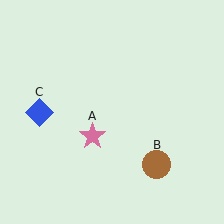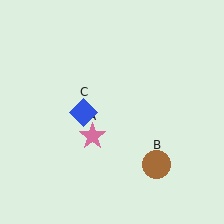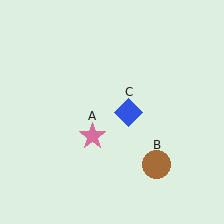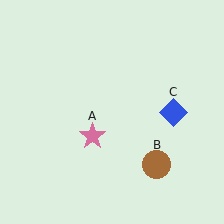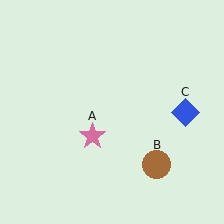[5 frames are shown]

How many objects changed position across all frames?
1 object changed position: blue diamond (object C).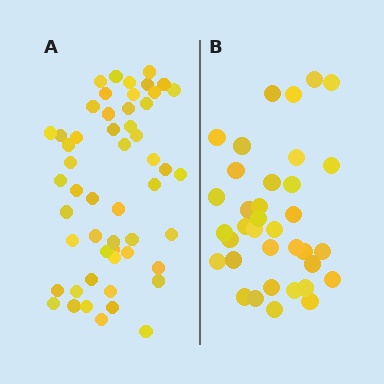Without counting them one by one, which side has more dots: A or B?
Region A (the left region) has more dots.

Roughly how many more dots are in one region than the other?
Region A has approximately 15 more dots than region B.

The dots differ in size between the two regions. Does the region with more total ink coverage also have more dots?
No. Region B has more total ink coverage because its dots are larger, but region A actually contains more individual dots. Total area can be misleading — the number of items is what matters here.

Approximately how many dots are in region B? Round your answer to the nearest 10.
About 40 dots. (The exact count is 36, which rounds to 40.)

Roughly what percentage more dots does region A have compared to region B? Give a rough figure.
About 45% more.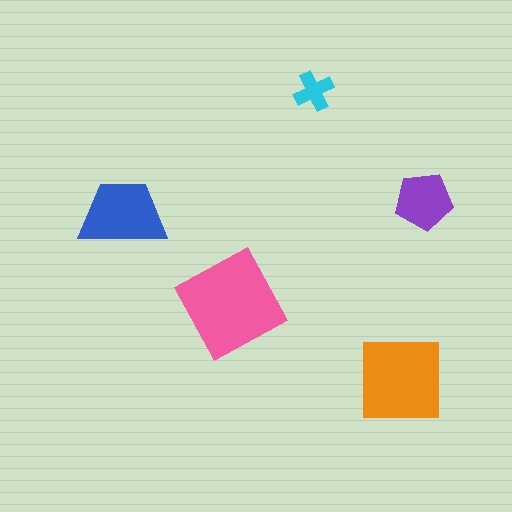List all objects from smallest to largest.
The cyan cross, the purple pentagon, the blue trapezoid, the orange square, the pink diamond.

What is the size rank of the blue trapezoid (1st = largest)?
3rd.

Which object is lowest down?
The orange square is bottommost.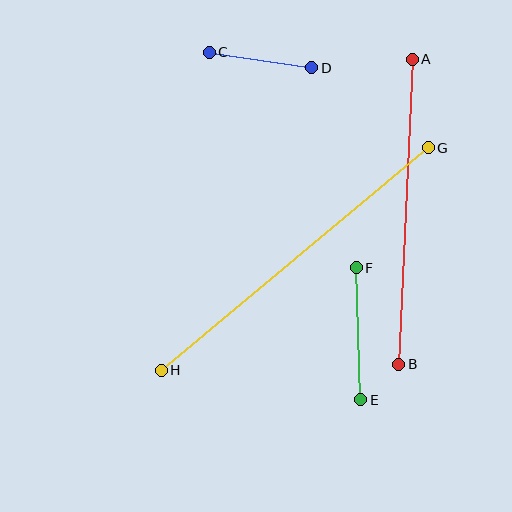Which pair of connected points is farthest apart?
Points G and H are farthest apart.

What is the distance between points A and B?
The distance is approximately 305 pixels.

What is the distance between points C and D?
The distance is approximately 103 pixels.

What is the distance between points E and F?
The distance is approximately 132 pixels.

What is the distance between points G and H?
The distance is approximately 348 pixels.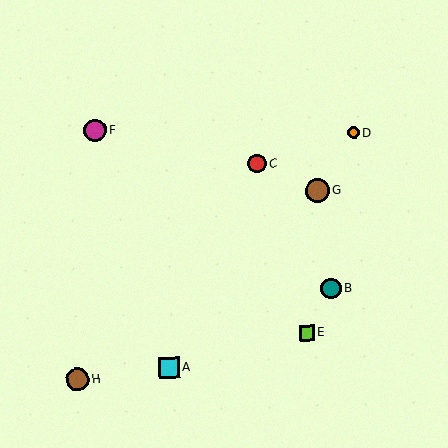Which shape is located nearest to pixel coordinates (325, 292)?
The teal circle (labeled B) at (331, 289) is nearest to that location.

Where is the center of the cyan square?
The center of the cyan square is at (169, 368).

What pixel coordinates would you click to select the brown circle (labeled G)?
Click at (317, 191) to select the brown circle G.